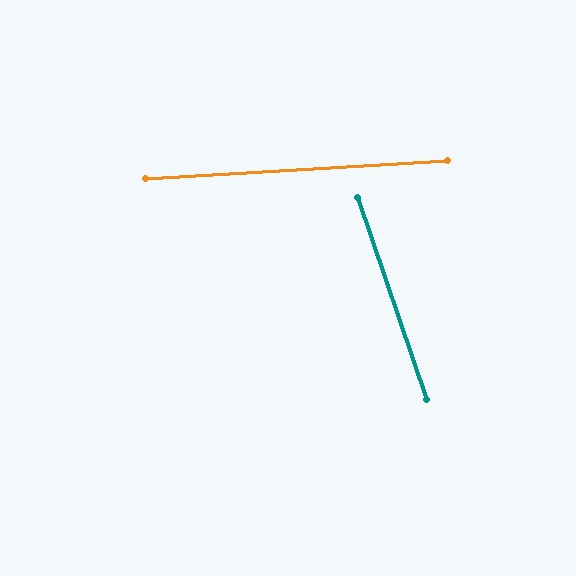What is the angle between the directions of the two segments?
Approximately 75 degrees.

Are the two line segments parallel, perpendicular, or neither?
Neither parallel nor perpendicular — they differ by about 75°.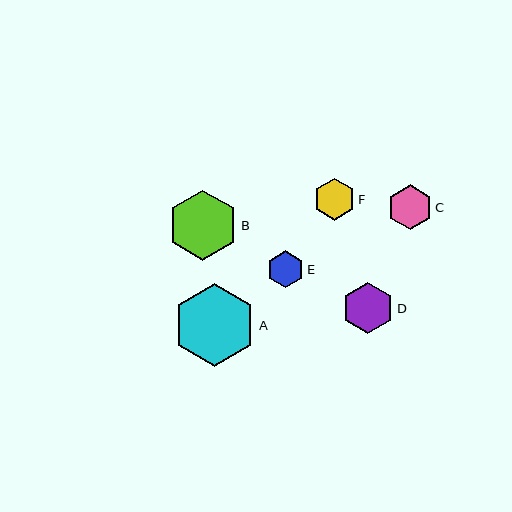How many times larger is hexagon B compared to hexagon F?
Hexagon B is approximately 1.7 times the size of hexagon F.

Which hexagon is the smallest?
Hexagon E is the smallest with a size of approximately 37 pixels.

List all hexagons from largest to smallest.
From largest to smallest: A, B, D, C, F, E.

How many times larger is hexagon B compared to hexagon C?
Hexagon B is approximately 1.6 times the size of hexagon C.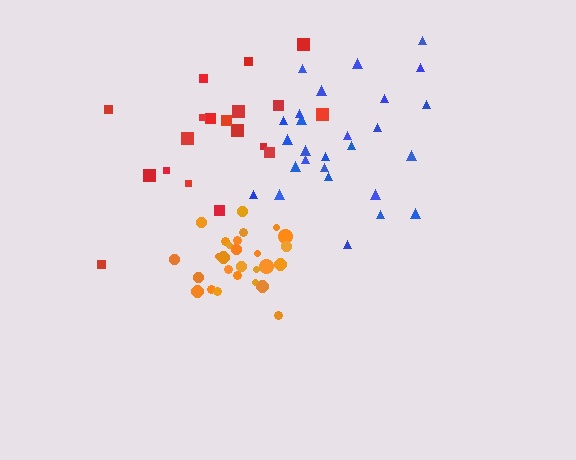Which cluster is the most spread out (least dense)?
Red.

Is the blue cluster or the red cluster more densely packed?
Blue.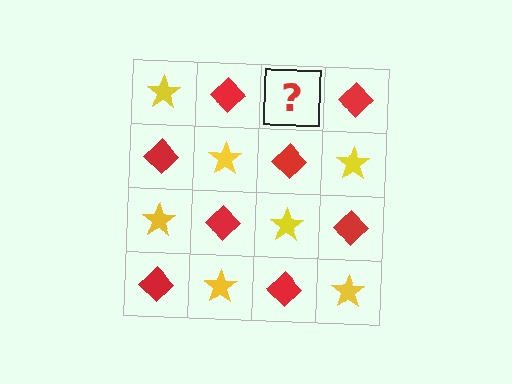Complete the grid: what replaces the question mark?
The question mark should be replaced with a yellow star.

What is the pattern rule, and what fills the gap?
The rule is that it alternates yellow star and red diamond in a checkerboard pattern. The gap should be filled with a yellow star.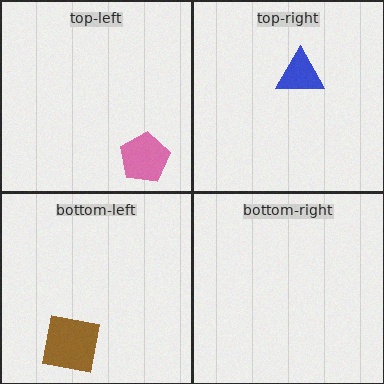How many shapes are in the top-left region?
1.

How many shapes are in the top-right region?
1.